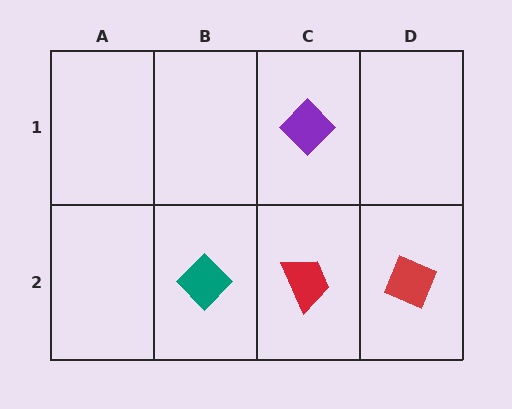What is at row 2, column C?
A red trapezoid.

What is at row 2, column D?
A red diamond.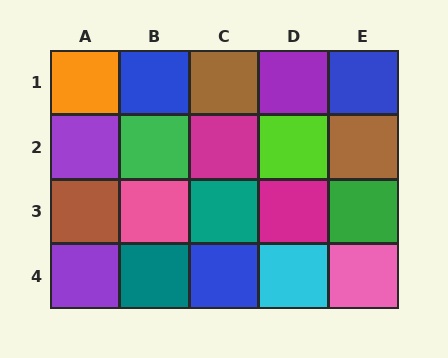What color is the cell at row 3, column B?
Pink.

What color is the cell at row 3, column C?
Teal.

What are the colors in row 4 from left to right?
Purple, teal, blue, cyan, pink.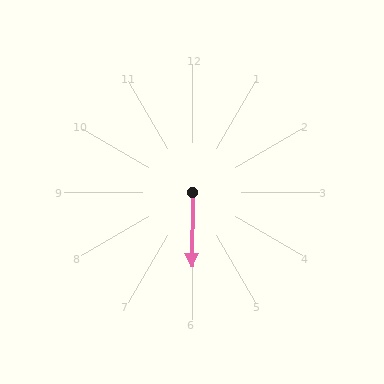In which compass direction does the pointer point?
South.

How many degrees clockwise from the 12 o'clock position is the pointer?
Approximately 180 degrees.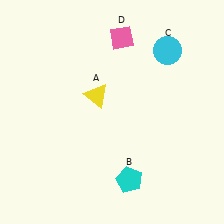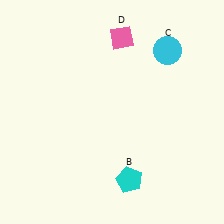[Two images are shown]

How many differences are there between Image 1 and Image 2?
There is 1 difference between the two images.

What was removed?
The yellow triangle (A) was removed in Image 2.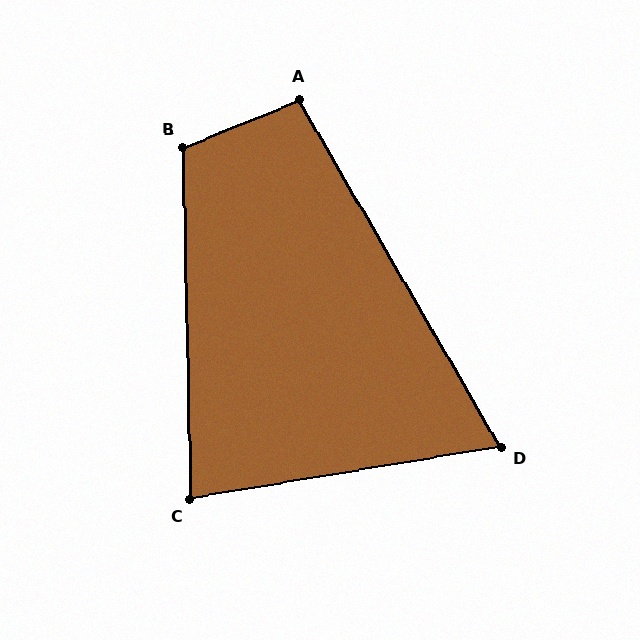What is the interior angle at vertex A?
Approximately 98 degrees (obtuse).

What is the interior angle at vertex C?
Approximately 82 degrees (acute).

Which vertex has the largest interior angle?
B, at approximately 111 degrees.